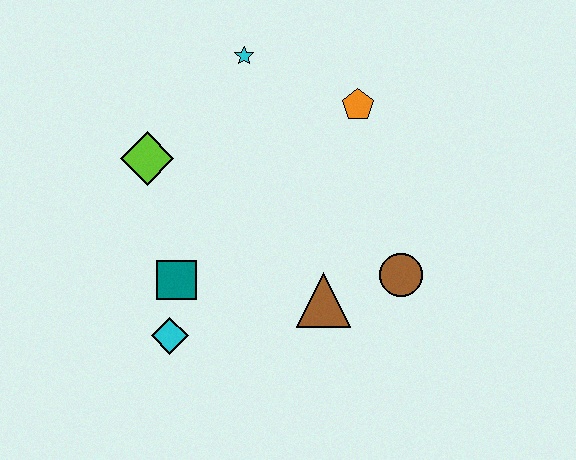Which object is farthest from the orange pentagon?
The cyan diamond is farthest from the orange pentagon.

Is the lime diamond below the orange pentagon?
Yes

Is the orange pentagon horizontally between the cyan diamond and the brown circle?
Yes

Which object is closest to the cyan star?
The orange pentagon is closest to the cyan star.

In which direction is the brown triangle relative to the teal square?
The brown triangle is to the right of the teal square.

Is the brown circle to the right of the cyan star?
Yes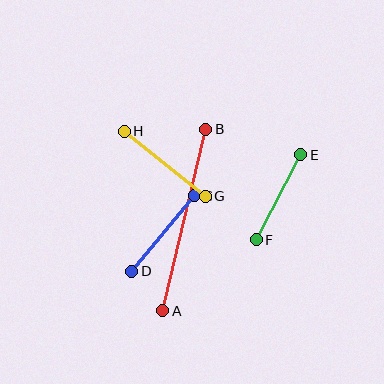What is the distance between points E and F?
The distance is approximately 96 pixels.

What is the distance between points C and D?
The distance is approximately 98 pixels.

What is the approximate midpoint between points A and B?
The midpoint is at approximately (184, 220) pixels.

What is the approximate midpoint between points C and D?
The midpoint is at approximately (163, 233) pixels.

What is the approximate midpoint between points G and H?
The midpoint is at approximately (165, 164) pixels.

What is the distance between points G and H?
The distance is approximately 104 pixels.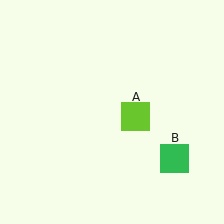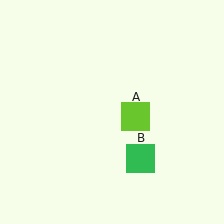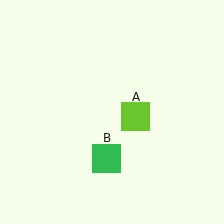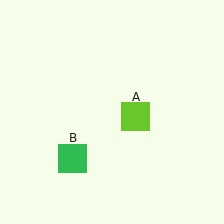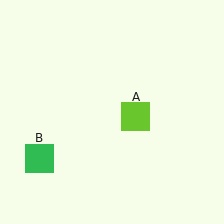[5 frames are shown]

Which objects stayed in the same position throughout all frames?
Lime square (object A) remained stationary.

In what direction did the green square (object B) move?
The green square (object B) moved left.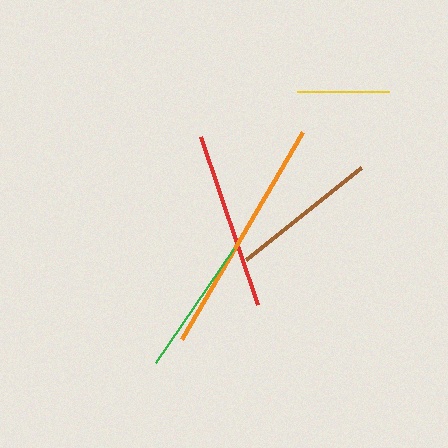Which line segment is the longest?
The orange line is the longest at approximately 239 pixels.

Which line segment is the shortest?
The yellow line is the shortest at approximately 92 pixels.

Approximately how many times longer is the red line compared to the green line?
The red line is approximately 1.3 times the length of the green line.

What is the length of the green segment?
The green segment is approximately 138 pixels long.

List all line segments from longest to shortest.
From longest to shortest: orange, red, brown, green, yellow.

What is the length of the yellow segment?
The yellow segment is approximately 92 pixels long.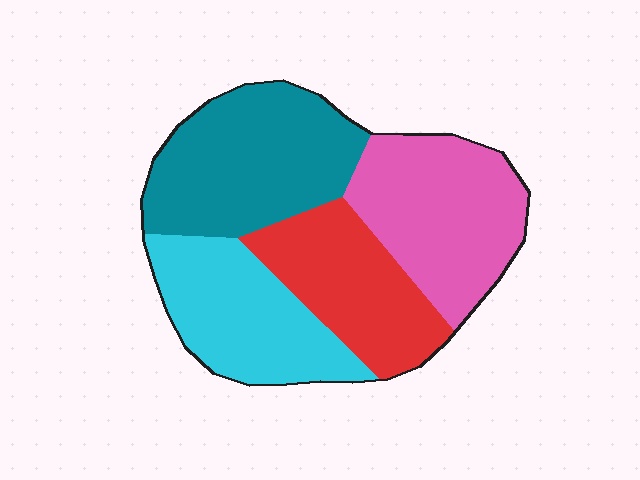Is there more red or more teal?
Teal.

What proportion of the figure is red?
Red takes up about one fifth (1/5) of the figure.